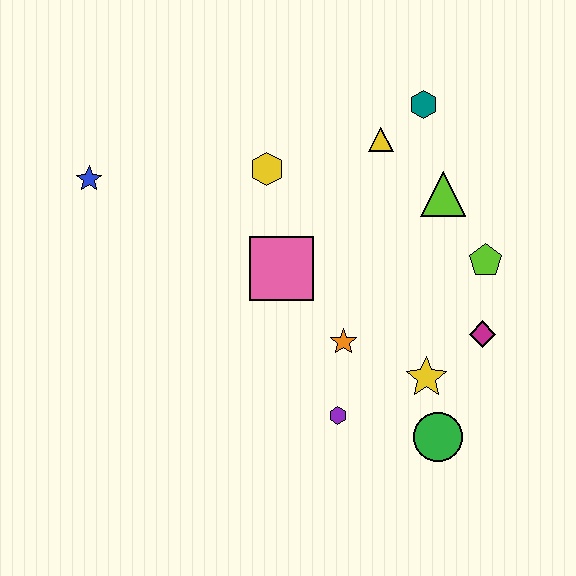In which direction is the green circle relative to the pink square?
The green circle is below the pink square.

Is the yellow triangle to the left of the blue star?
No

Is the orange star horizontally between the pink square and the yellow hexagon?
No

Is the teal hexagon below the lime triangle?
No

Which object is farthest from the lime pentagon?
The blue star is farthest from the lime pentagon.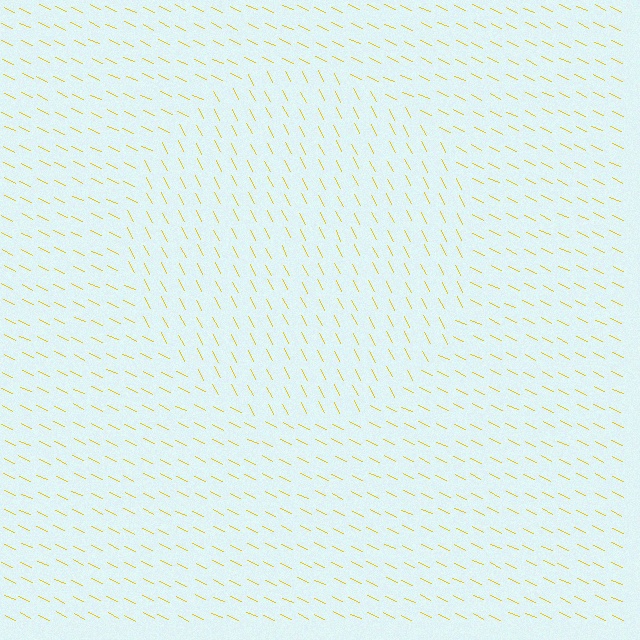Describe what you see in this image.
The image is filled with small yellow line segments. A circle region in the image has lines oriented differently from the surrounding lines, creating a visible texture boundary.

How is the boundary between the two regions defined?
The boundary is defined purely by a change in line orientation (approximately 37 degrees difference). All lines are the same color and thickness.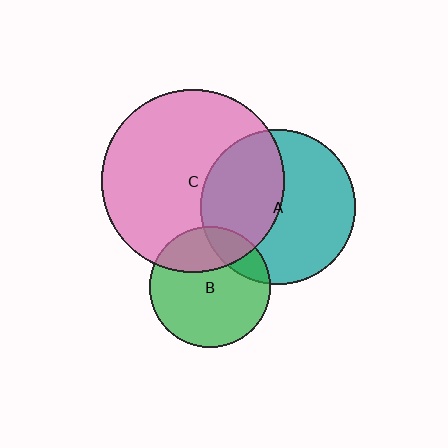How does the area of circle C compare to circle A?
Approximately 1.4 times.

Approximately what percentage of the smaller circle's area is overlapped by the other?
Approximately 20%.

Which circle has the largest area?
Circle C (pink).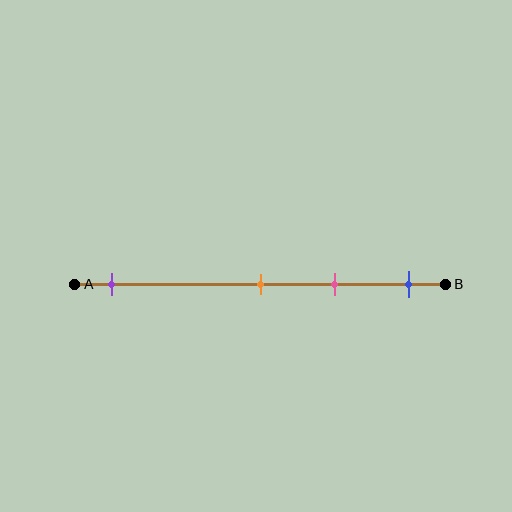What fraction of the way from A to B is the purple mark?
The purple mark is approximately 10% (0.1) of the way from A to B.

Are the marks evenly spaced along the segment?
No, the marks are not evenly spaced.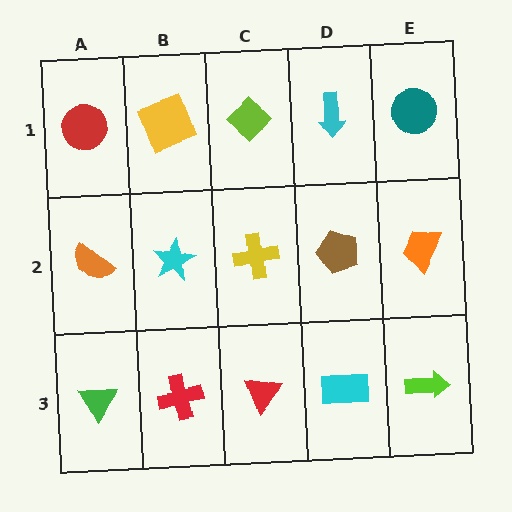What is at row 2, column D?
A brown pentagon.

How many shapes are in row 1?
5 shapes.